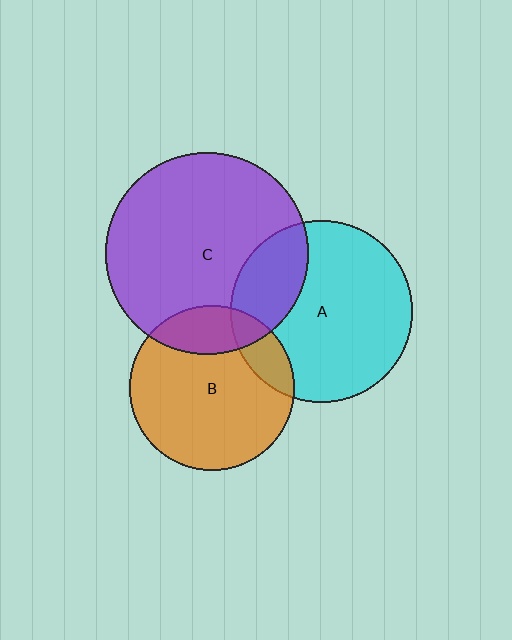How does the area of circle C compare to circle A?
Approximately 1.2 times.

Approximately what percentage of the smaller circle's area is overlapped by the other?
Approximately 20%.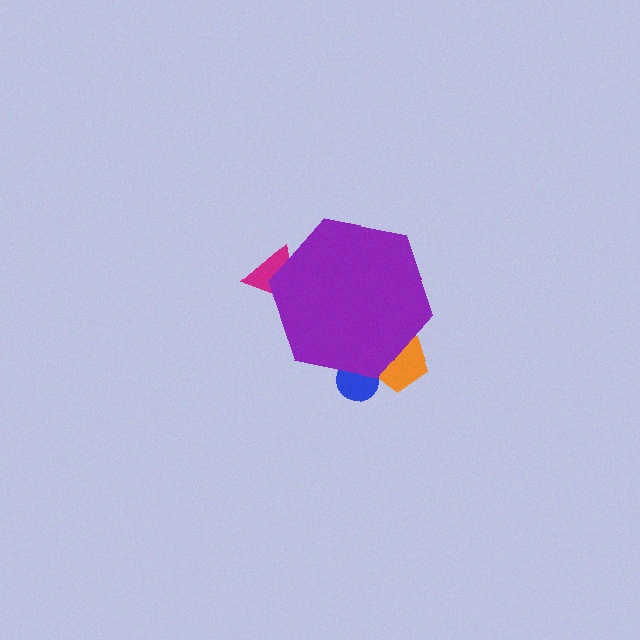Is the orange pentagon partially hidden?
Yes, the orange pentagon is partially hidden behind the purple hexagon.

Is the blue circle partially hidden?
Yes, the blue circle is partially hidden behind the purple hexagon.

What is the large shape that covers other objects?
A purple hexagon.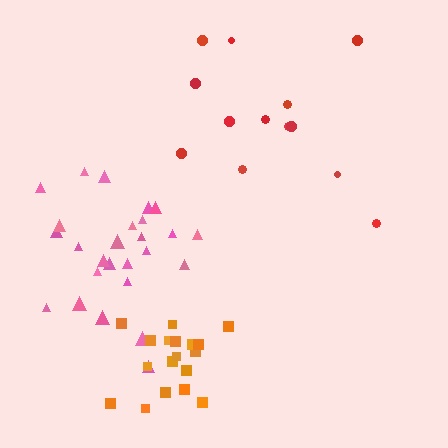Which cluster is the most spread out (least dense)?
Red.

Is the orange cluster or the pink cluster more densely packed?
Pink.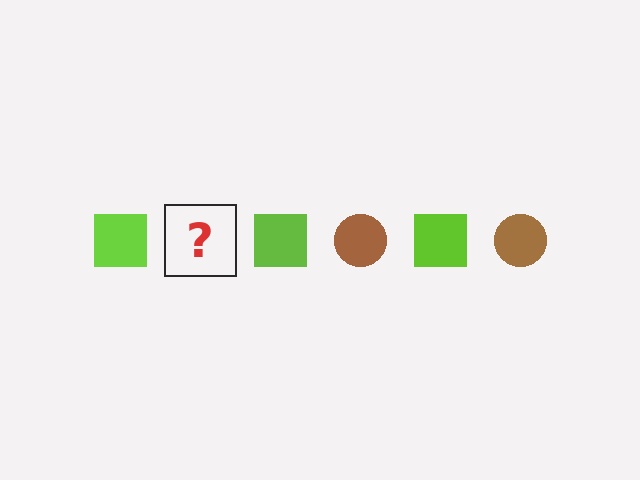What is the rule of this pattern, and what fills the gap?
The rule is that the pattern alternates between lime square and brown circle. The gap should be filled with a brown circle.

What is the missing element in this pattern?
The missing element is a brown circle.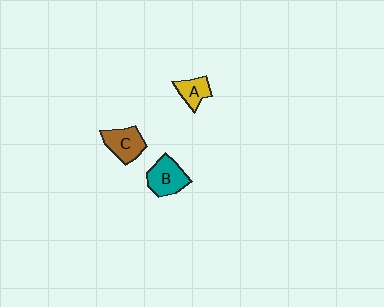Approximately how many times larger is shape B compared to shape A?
Approximately 1.5 times.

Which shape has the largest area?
Shape B (teal).